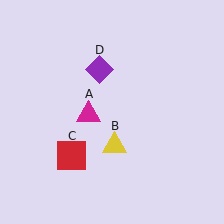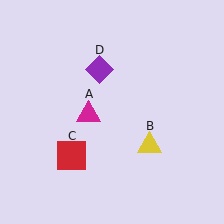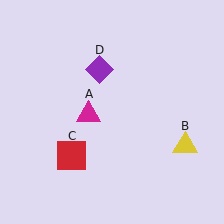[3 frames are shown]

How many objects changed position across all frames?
1 object changed position: yellow triangle (object B).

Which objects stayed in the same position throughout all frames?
Magenta triangle (object A) and red square (object C) and purple diamond (object D) remained stationary.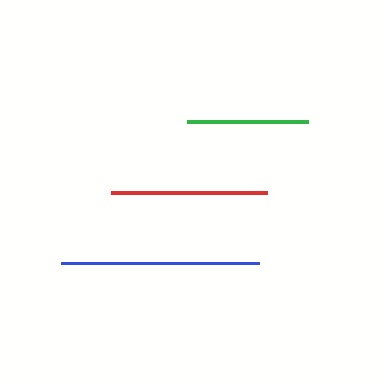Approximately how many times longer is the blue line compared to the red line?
The blue line is approximately 1.3 times the length of the red line.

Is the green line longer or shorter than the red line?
The red line is longer than the green line.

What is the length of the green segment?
The green segment is approximately 120 pixels long.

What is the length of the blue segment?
The blue segment is approximately 199 pixels long.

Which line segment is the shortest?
The green line is the shortest at approximately 120 pixels.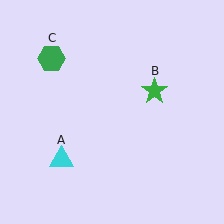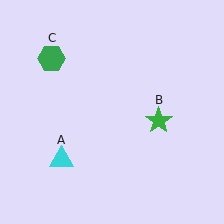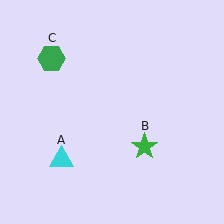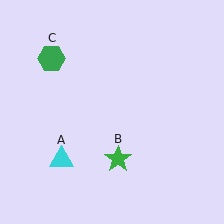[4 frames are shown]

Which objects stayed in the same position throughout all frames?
Cyan triangle (object A) and green hexagon (object C) remained stationary.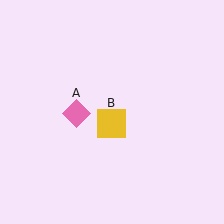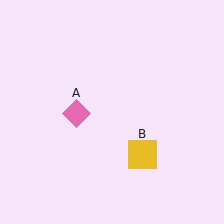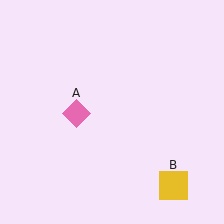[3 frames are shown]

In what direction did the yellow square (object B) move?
The yellow square (object B) moved down and to the right.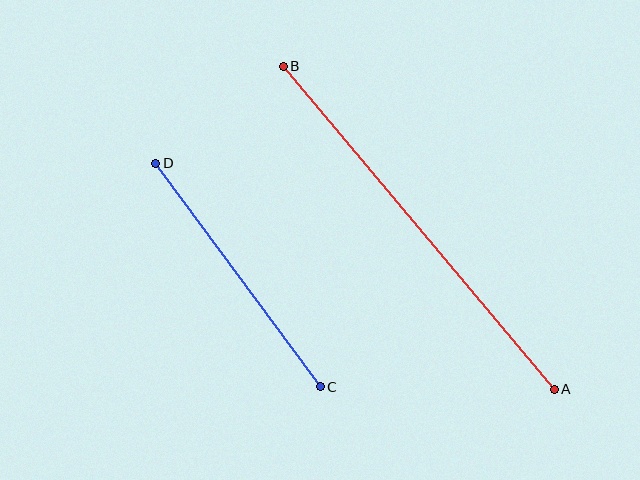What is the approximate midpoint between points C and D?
The midpoint is at approximately (238, 275) pixels.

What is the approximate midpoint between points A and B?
The midpoint is at approximately (419, 228) pixels.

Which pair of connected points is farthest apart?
Points A and B are farthest apart.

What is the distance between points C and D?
The distance is approximately 278 pixels.